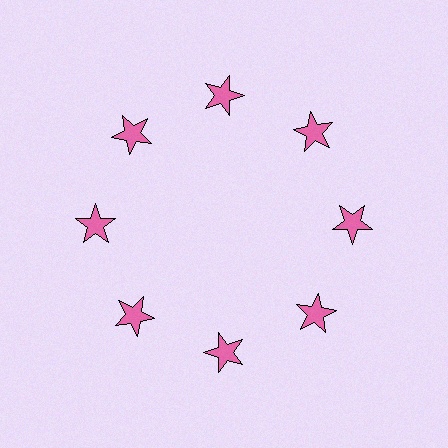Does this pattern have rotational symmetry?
Yes, this pattern has 8-fold rotational symmetry. It looks the same after rotating 45 degrees around the center.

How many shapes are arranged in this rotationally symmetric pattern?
There are 8 shapes, arranged in 8 groups of 1.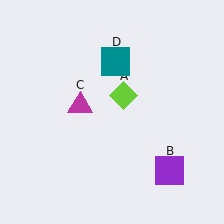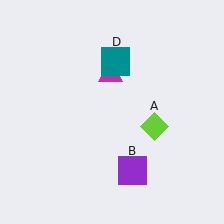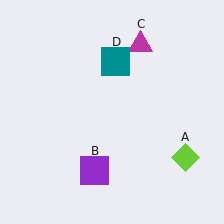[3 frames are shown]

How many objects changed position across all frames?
3 objects changed position: lime diamond (object A), purple square (object B), magenta triangle (object C).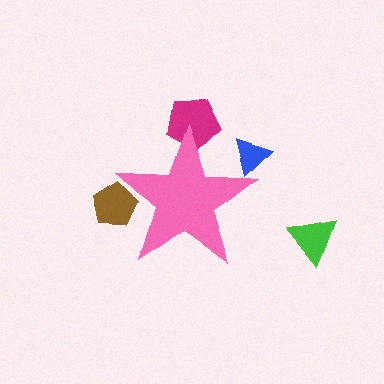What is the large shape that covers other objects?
A pink star.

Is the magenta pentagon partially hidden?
Yes, the magenta pentagon is partially hidden behind the pink star.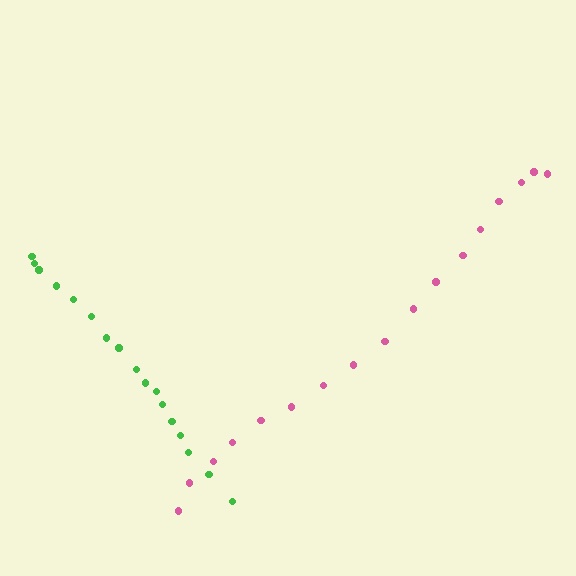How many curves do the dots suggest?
There are 2 distinct paths.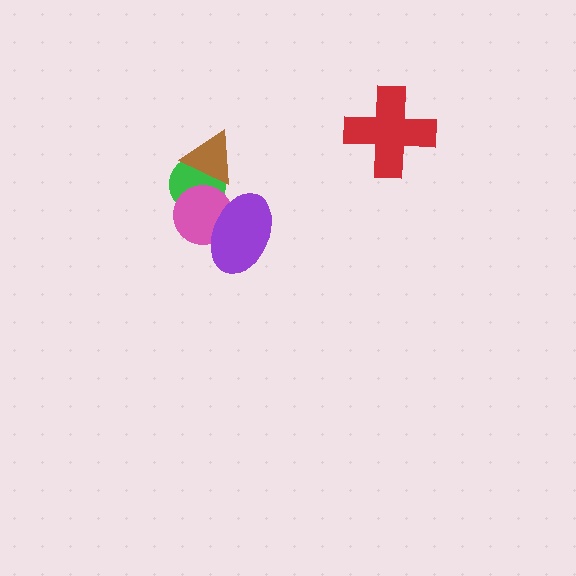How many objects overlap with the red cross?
0 objects overlap with the red cross.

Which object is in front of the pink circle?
The purple ellipse is in front of the pink circle.